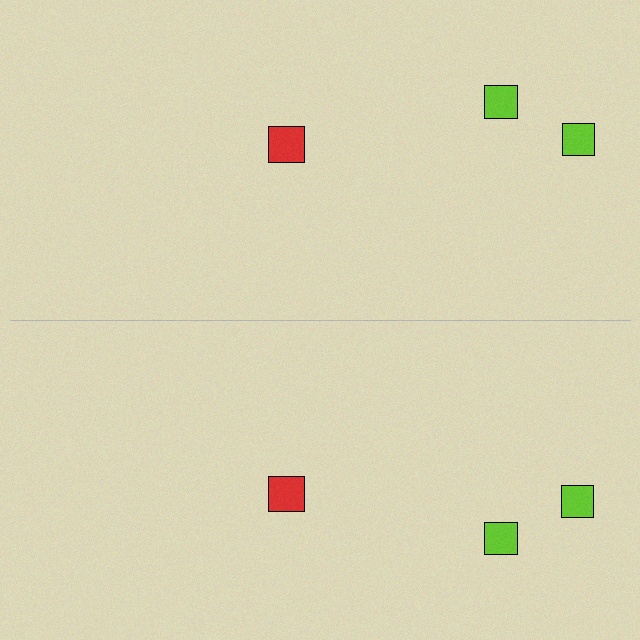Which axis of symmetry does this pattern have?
The pattern has a horizontal axis of symmetry running through the center of the image.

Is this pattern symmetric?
Yes, this pattern has bilateral (reflection) symmetry.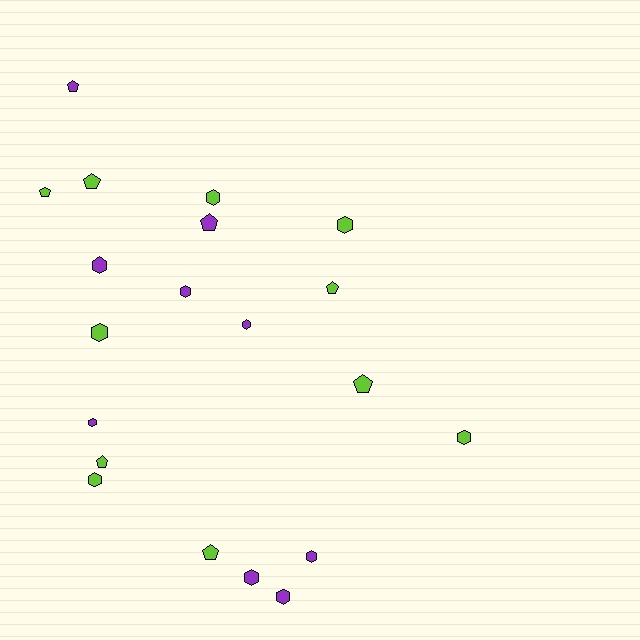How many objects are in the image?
There are 20 objects.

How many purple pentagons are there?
There are 2 purple pentagons.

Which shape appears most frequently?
Hexagon, with 12 objects.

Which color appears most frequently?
Lime, with 11 objects.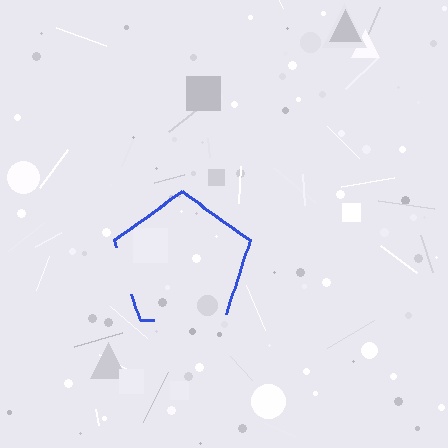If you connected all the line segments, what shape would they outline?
They would outline a pentagon.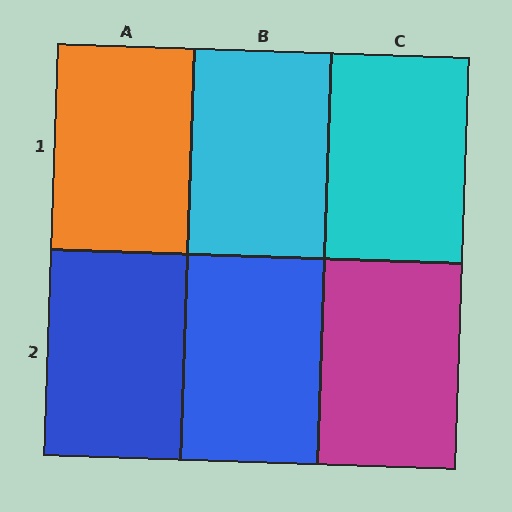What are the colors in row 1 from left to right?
Orange, cyan, cyan.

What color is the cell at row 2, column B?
Blue.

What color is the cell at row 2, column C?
Magenta.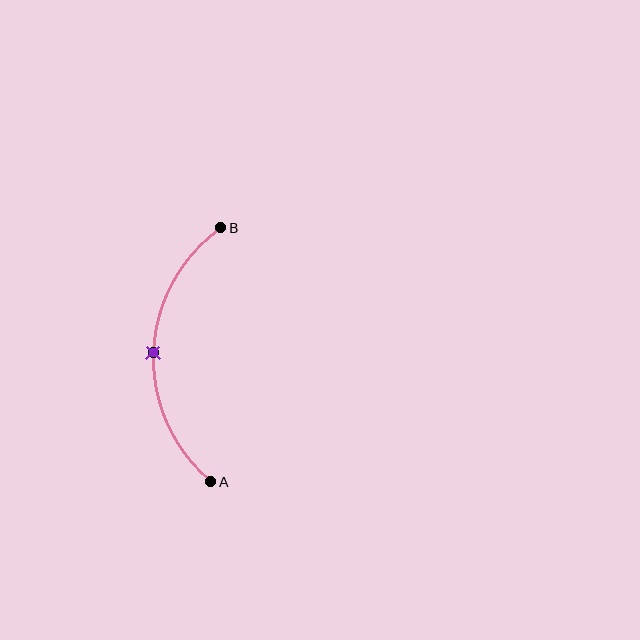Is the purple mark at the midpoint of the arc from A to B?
Yes. The purple mark lies on the arc at equal arc-length from both A and B — it is the arc midpoint.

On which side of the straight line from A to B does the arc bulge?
The arc bulges to the left of the straight line connecting A and B.